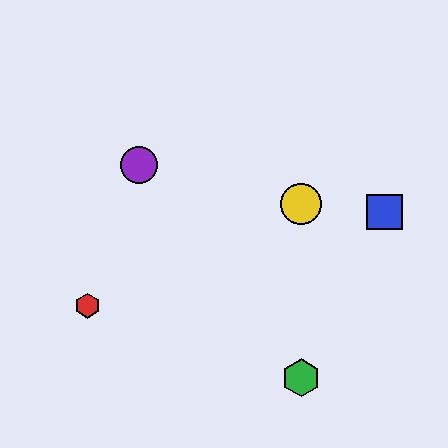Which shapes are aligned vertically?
The green hexagon, the yellow circle are aligned vertically.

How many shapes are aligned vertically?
2 shapes (the green hexagon, the yellow circle) are aligned vertically.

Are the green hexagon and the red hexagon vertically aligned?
No, the green hexagon is at x≈301 and the red hexagon is at x≈88.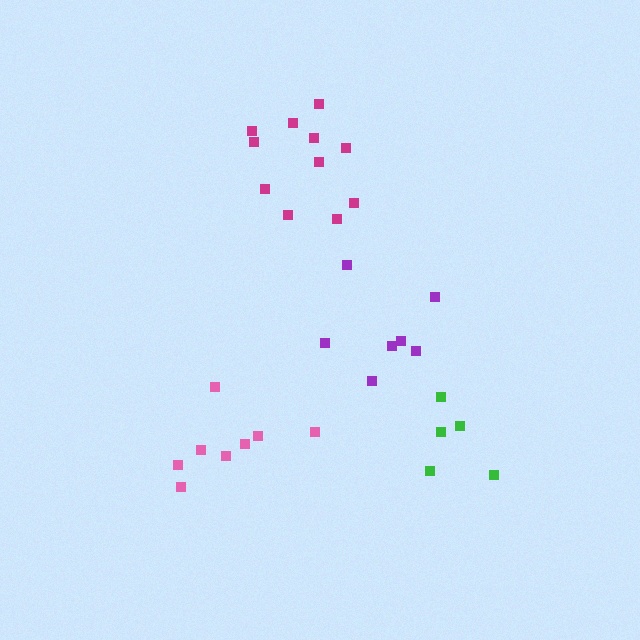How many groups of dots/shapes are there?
There are 4 groups.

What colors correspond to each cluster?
The clusters are colored: pink, magenta, green, purple.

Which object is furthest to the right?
The green cluster is rightmost.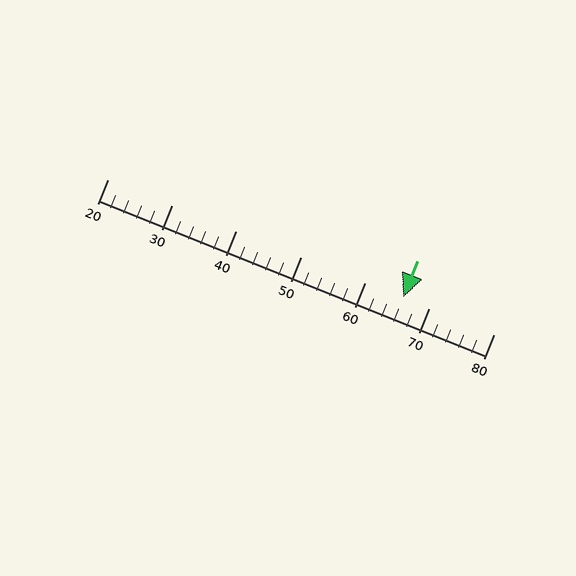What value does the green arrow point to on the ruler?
The green arrow points to approximately 66.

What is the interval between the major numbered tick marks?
The major tick marks are spaced 10 units apart.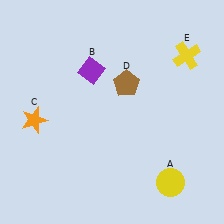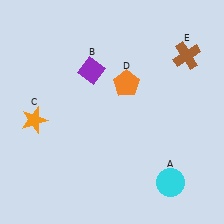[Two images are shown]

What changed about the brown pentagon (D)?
In Image 1, D is brown. In Image 2, it changed to orange.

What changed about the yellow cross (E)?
In Image 1, E is yellow. In Image 2, it changed to brown.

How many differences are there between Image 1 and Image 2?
There are 3 differences between the two images.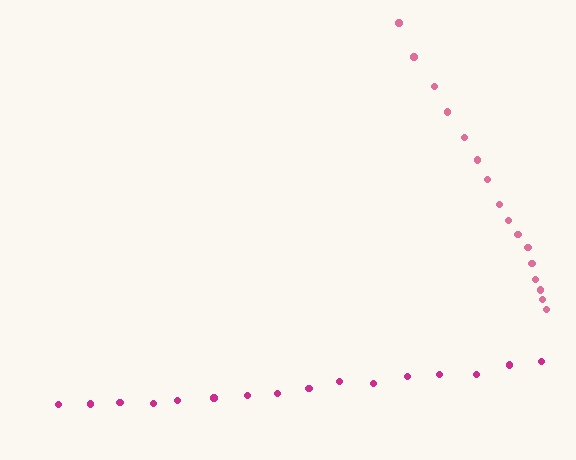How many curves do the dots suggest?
There are 2 distinct paths.